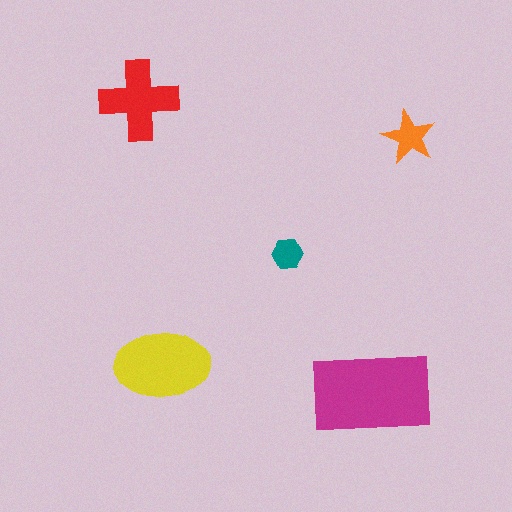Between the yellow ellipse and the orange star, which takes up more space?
The yellow ellipse.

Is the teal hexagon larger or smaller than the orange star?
Smaller.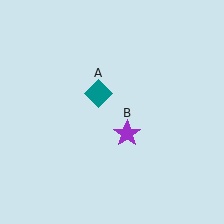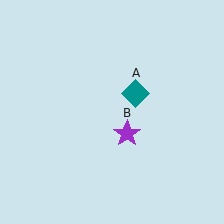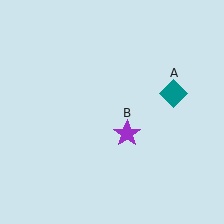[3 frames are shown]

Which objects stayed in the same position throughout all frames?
Purple star (object B) remained stationary.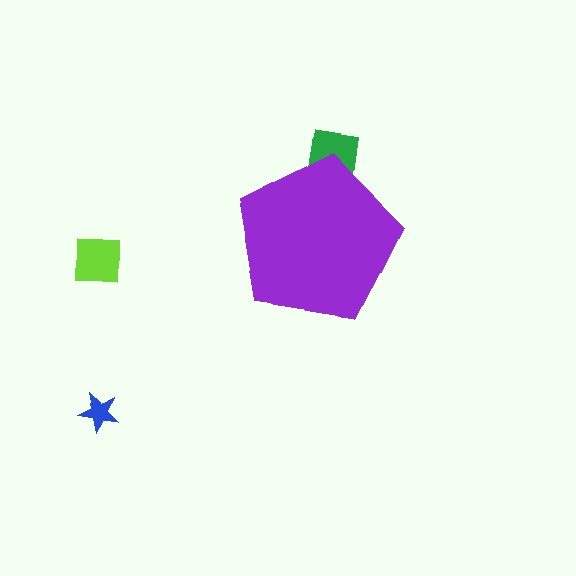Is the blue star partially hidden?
No, the blue star is fully visible.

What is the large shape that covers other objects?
A purple pentagon.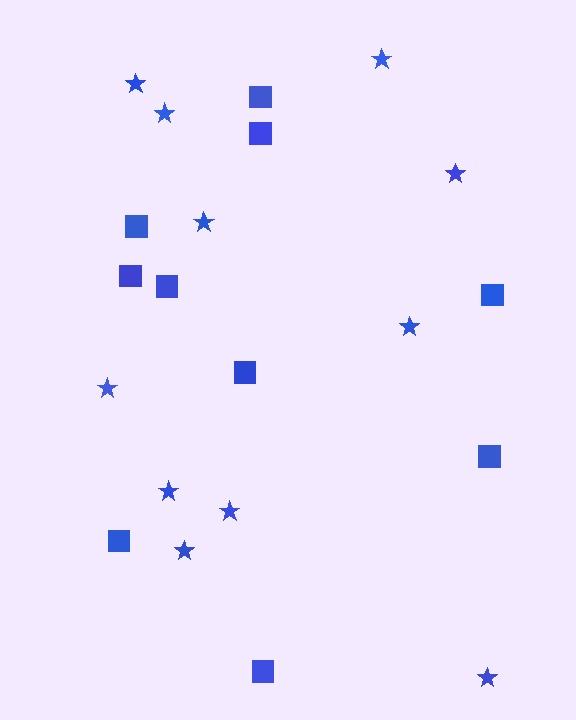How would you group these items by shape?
There are 2 groups: one group of squares (10) and one group of stars (11).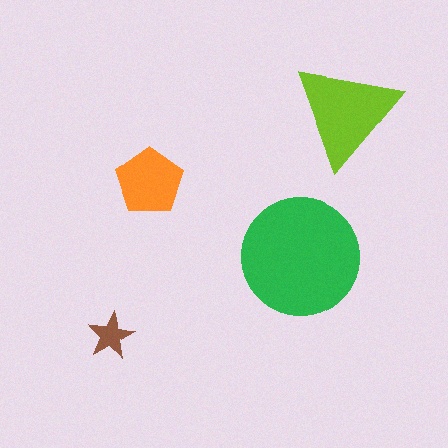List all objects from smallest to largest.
The brown star, the orange pentagon, the lime triangle, the green circle.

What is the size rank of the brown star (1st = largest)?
4th.